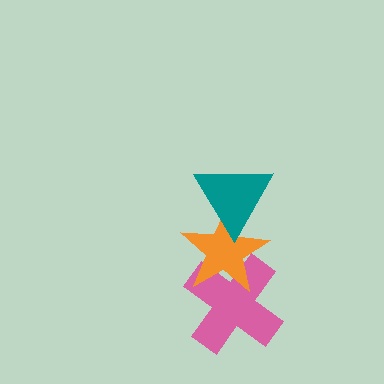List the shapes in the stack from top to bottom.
From top to bottom: the teal triangle, the orange star, the pink cross.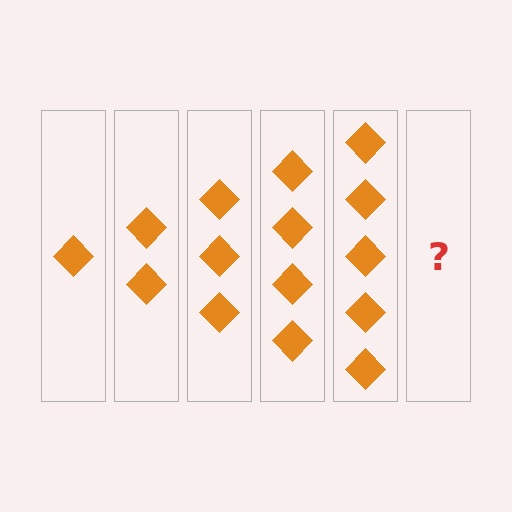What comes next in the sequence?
The next element should be 6 diamonds.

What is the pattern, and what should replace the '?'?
The pattern is that each step adds one more diamond. The '?' should be 6 diamonds.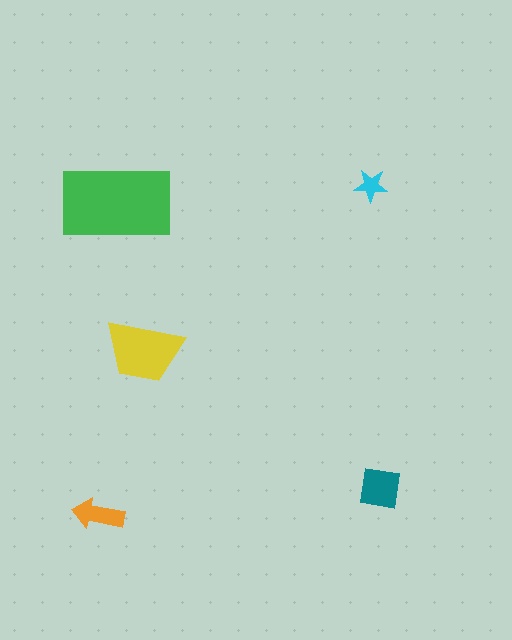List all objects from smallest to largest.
The cyan star, the orange arrow, the teal square, the yellow trapezoid, the green rectangle.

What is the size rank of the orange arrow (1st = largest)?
4th.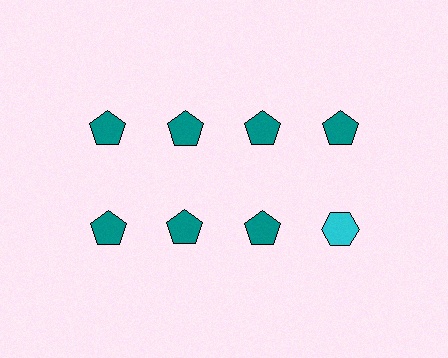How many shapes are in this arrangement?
There are 8 shapes arranged in a grid pattern.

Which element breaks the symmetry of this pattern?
The cyan hexagon in the second row, second from right column breaks the symmetry. All other shapes are teal pentagons.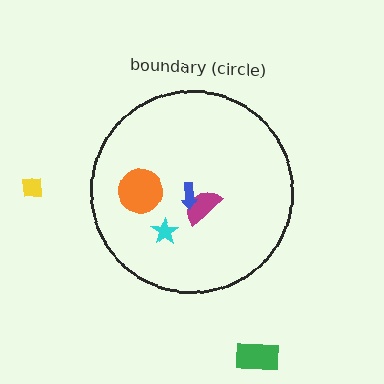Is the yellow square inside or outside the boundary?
Outside.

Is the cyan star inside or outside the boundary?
Inside.